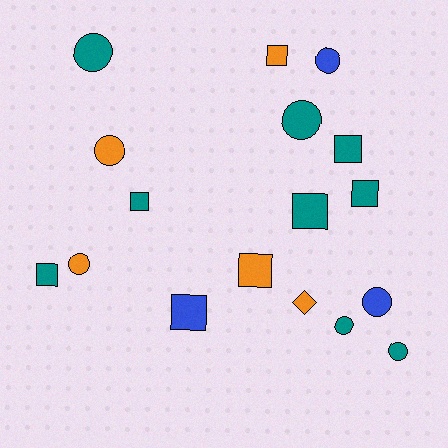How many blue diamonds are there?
There are no blue diamonds.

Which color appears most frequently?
Teal, with 9 objects.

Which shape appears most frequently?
Circle, with 8 objects.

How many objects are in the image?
There are 17 objects.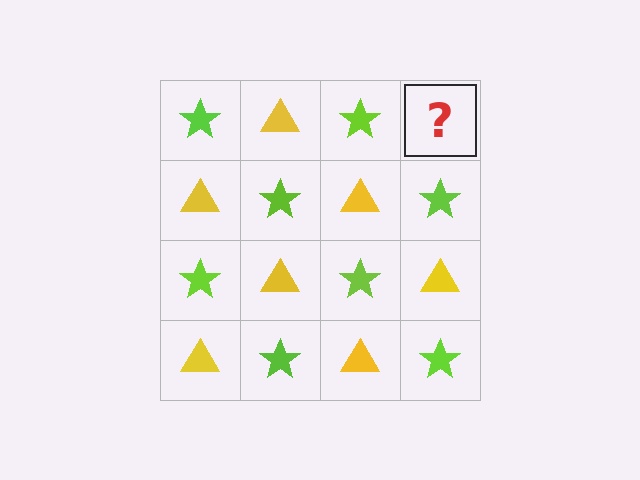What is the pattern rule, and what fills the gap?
The rule is that it alternates lime star and yellow triangle in a checkerboard pattern. The gap should be filled with a yellow triangle.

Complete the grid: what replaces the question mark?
The question mark should be replaced with a yellow triangle.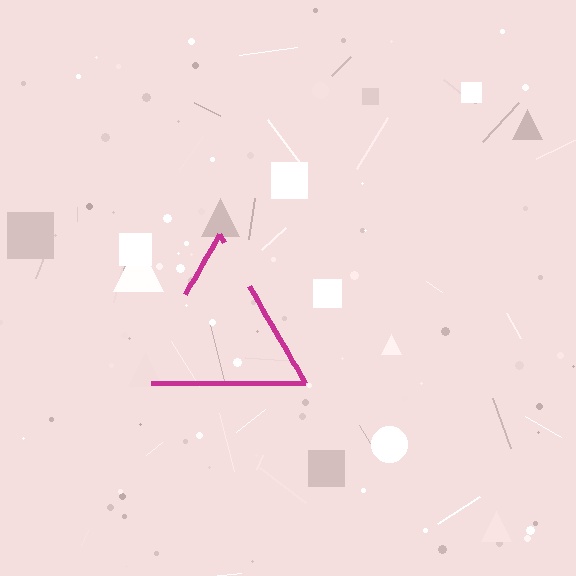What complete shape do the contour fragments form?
The contour fragments form a triangle.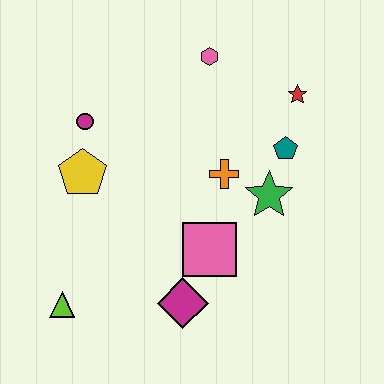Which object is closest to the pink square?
The magenta diamond is closest to the pink square.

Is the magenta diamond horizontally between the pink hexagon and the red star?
No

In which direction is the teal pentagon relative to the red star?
The teal pentagon is below the red star.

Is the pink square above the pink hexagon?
No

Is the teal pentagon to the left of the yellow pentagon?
No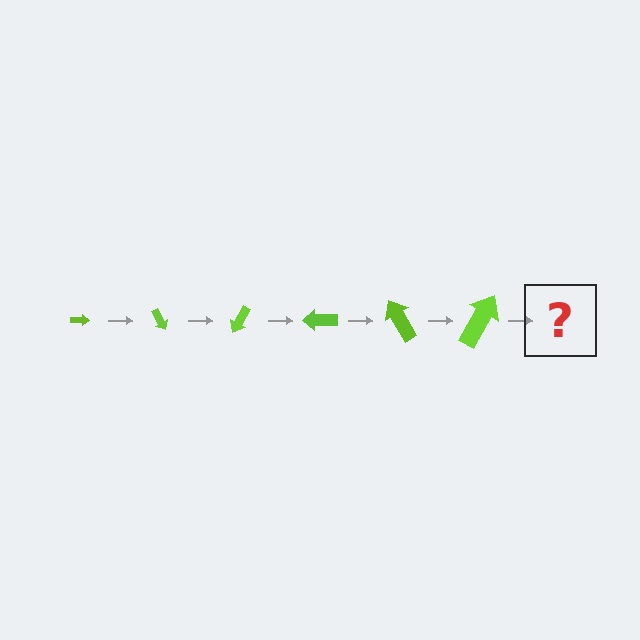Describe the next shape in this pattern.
It should be an arrow, larger than the previous one and rotated 360 degrees from the start.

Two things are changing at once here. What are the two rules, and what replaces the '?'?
The two rules are that the arrow grows larger each step and it rotates 60 degrees each step. The '?' should be an arrow, larger than the previous one and rotated 360 degrees from the start.